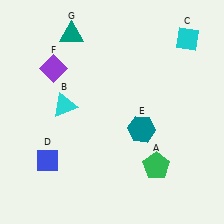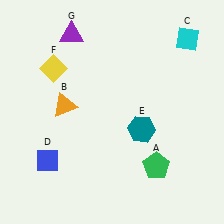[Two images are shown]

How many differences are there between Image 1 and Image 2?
There are 3 differences between the two images.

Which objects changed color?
B changed from cyan to orange. F changed from purple to yellow. G changed from teal to purple.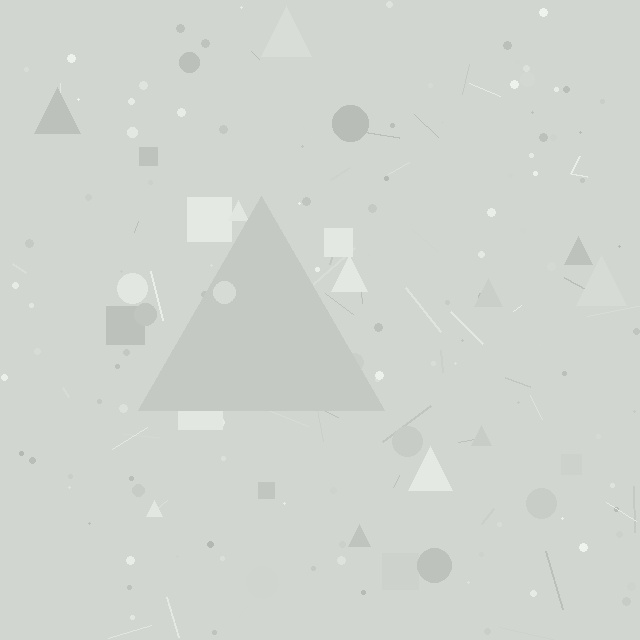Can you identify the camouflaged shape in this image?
The camouflaged shape is a triangle.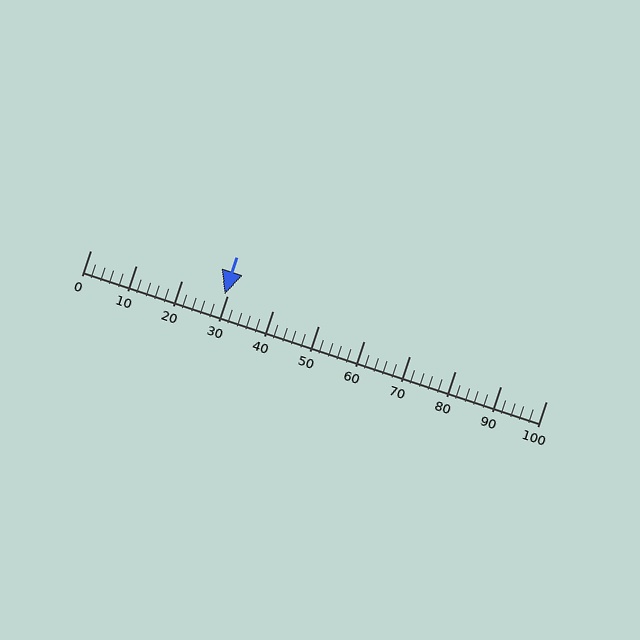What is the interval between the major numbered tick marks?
The major tick marks are spaced 10 units apart.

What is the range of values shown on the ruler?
The ruler shows values from 0 to 100.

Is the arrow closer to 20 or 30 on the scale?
The arrow is closer to 30.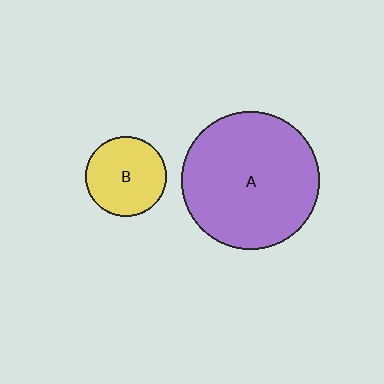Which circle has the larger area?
Circle A (purple).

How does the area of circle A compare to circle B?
Approximately 2.9 times.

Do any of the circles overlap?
No, none of the circles overlap.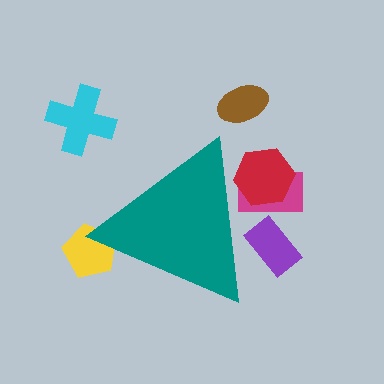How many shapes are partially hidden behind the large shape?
4 shapes are partially hidden.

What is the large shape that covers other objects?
A teal triangle.